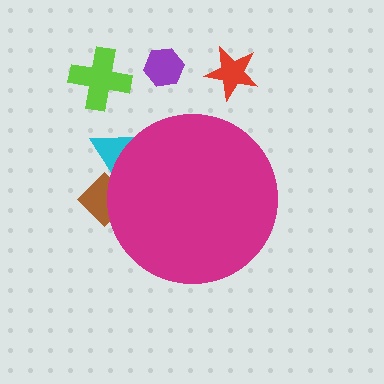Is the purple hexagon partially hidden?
No, the purple hexagon is fully visible.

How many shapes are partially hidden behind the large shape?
2 shapes are partially hidden.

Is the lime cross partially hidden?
No, the lime cross is fully visible.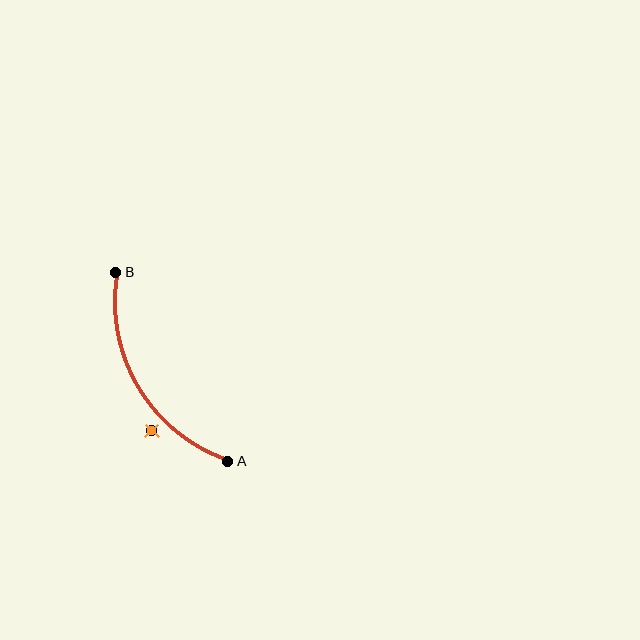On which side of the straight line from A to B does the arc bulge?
The arc bulges to the left of the straight line connecting A and B.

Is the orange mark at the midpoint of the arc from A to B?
No — the orange mark does not lie on the arc at all. It sits slightly outside the curve.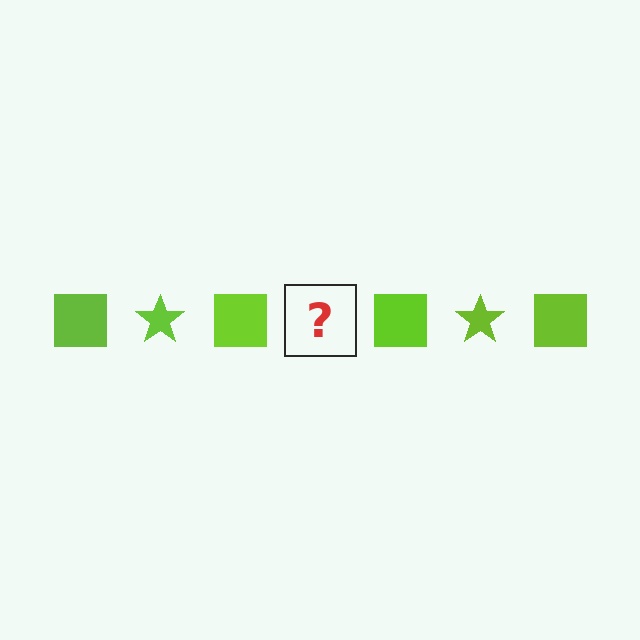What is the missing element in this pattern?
The missing element is a lime star.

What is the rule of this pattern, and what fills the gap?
The rule is that the pattern cycles through square, star shapes in lime. The gap should be filled with a lime star.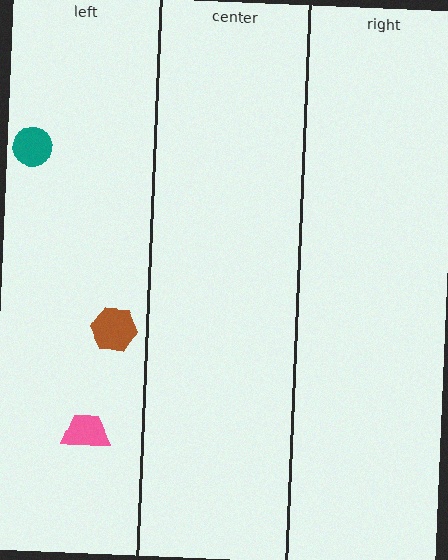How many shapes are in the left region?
3.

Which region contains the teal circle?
The left region.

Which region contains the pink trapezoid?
The left region.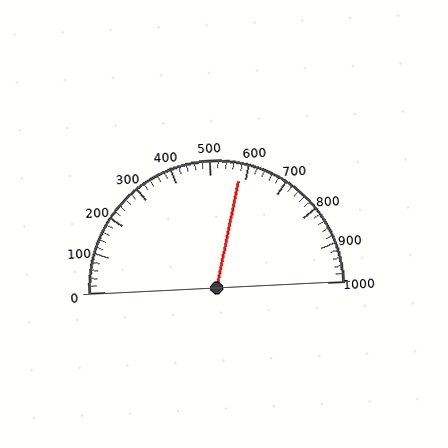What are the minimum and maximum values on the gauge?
The gauge ranges from 0 to 1000.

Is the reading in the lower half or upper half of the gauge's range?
The reading is in the upper half of the range (0 to 1000).